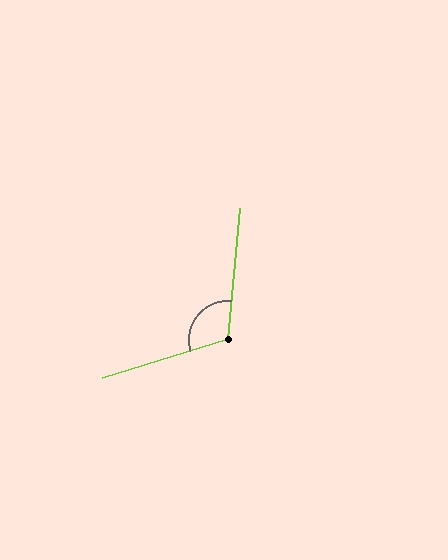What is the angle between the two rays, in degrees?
Approximately 112 degrees.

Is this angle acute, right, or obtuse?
It is obtuse.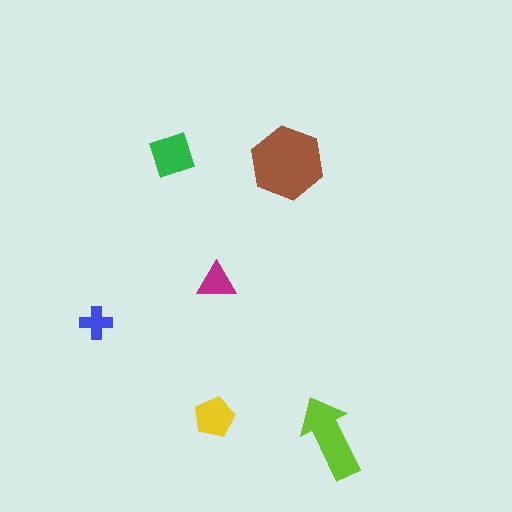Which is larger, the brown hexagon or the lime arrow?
The brown hexagon.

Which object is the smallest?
The blue cross.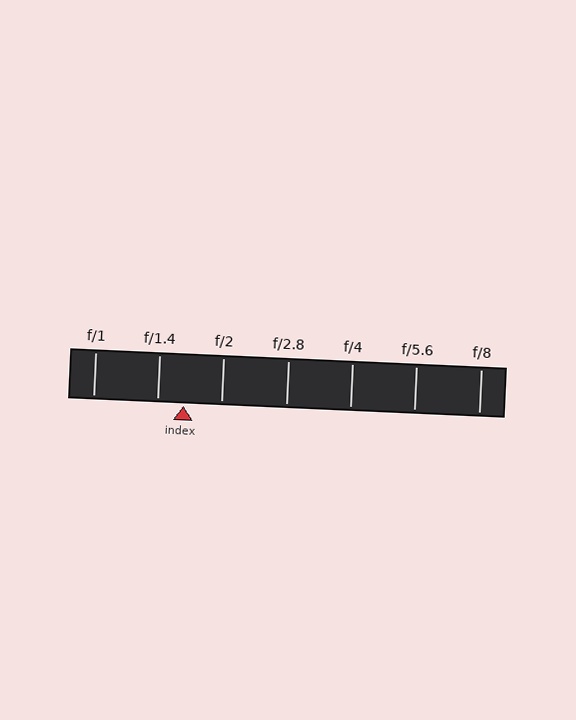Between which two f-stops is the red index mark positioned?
The index mark is between f/1.4 and f/2.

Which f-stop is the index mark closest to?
The index mark is closest to f/1.4.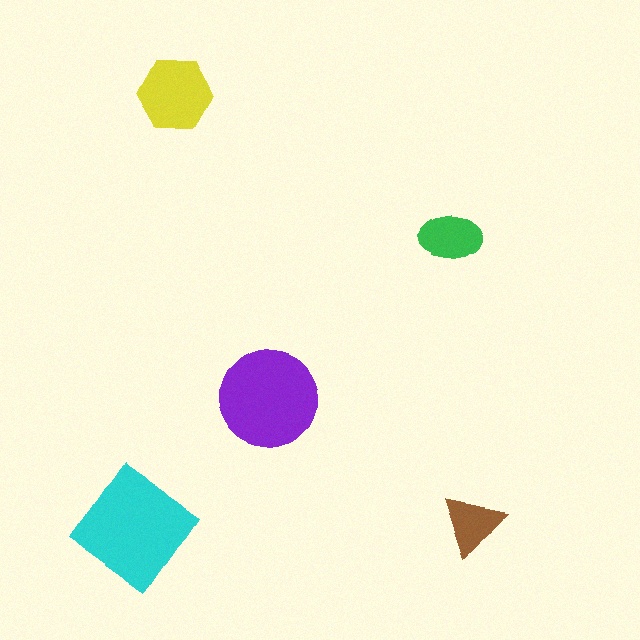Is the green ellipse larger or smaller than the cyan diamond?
Smaller.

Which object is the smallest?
The brown triangle.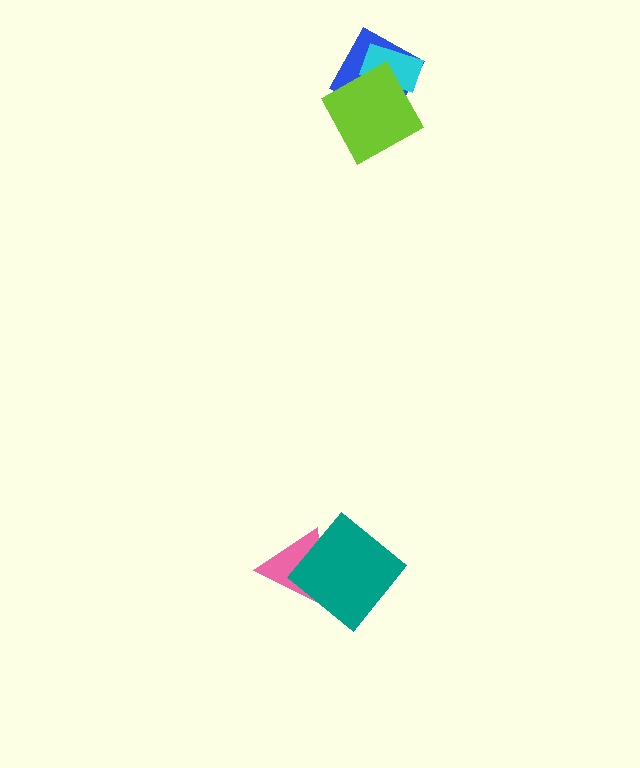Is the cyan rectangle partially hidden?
Yes, it is partially covered by another shape.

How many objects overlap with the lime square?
2 objects overlap with the lime square.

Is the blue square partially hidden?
Yes, it is partially covered by another shape.